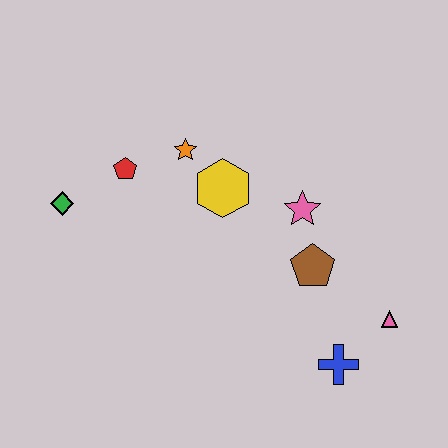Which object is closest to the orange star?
The yellow hexagon is closest to the orange star.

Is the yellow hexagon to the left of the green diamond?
No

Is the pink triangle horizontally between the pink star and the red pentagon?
No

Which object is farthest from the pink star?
The green diamond is farthest from the pink star.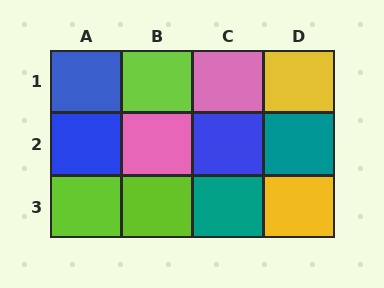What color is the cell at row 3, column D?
Yellow.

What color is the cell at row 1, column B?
Lime.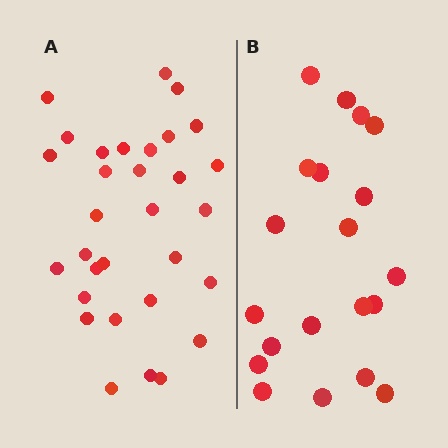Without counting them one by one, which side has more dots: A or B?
Region A (the left region) has more dots.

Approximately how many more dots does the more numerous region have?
Region A has roughly 12 or so more dots than region B.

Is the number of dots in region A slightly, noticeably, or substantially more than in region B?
Region A has substantially more. The ratio is roughly 1.6 to 1.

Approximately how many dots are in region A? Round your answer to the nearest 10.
About 30 dots. (The exact count is 31, which rounds to 30.)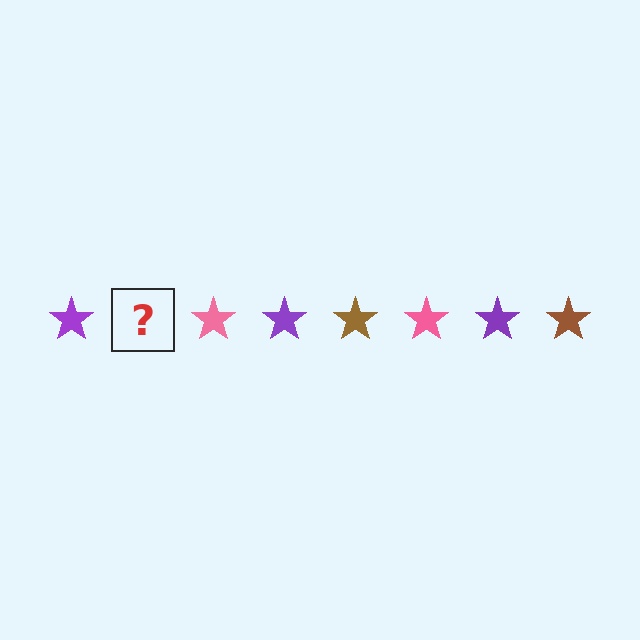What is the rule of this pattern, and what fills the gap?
The rule is that the pattern cycles through purple, brown, pink stars. The gap should be filled with a brown star.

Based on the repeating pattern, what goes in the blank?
The blank should be a brown star.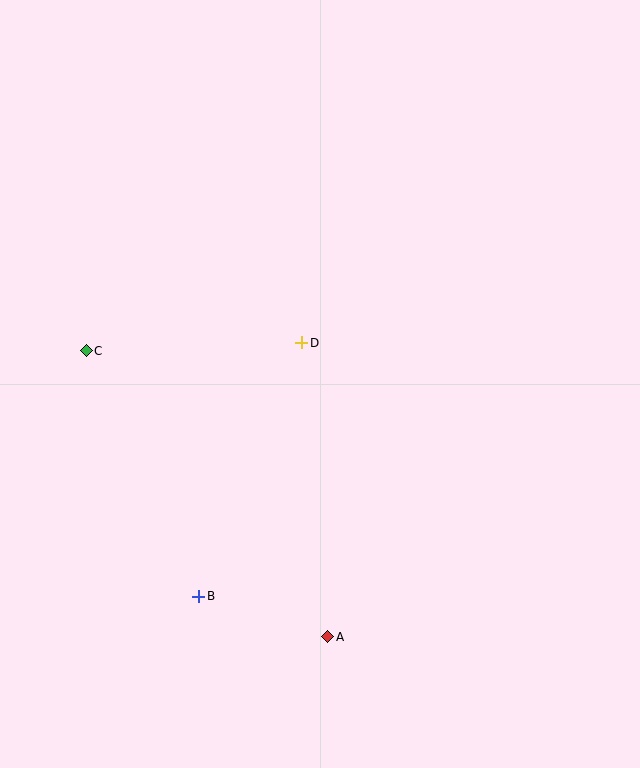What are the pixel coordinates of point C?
Point C is at (86, 351).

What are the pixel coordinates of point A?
Point A is at (328, 637).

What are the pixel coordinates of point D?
Point D is at (302, 343).